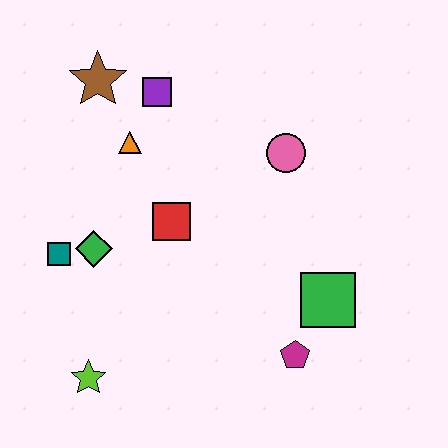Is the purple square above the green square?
Yes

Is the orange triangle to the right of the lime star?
Yes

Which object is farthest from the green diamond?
The green square is farthest from the green diamond.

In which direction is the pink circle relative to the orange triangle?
The pink circle is to the right of the orange triangle.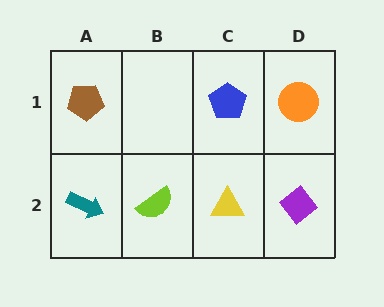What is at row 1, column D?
An orange circle.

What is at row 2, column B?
A lime semicircle.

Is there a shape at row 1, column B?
No, that cell is empty.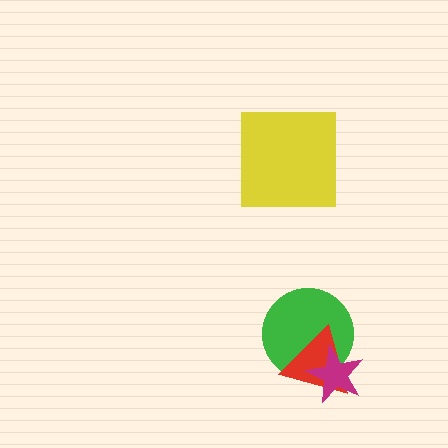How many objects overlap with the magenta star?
2 objects overlap with the magenta star.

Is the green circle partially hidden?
Yes, it is partially covered by another shape.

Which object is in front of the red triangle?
The magenta star is in front of the red triangle.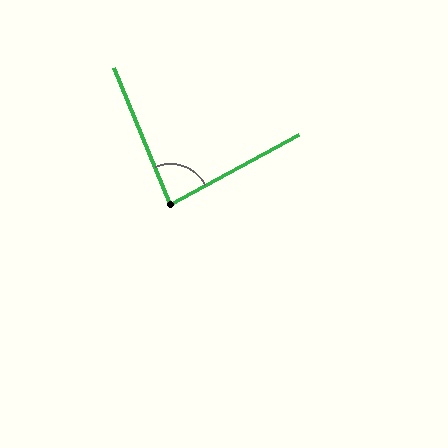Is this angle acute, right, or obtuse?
It is acute.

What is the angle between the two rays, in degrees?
Approximately 84 degrees.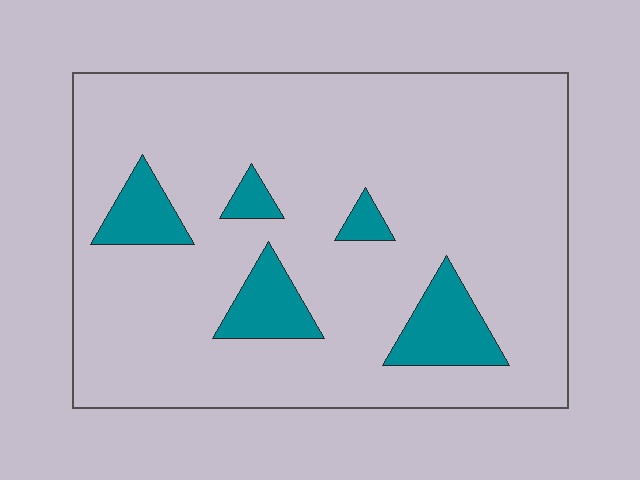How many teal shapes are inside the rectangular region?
5.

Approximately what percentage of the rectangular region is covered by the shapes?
Approximately 15%.